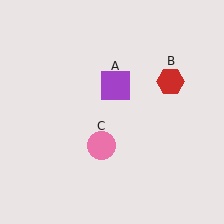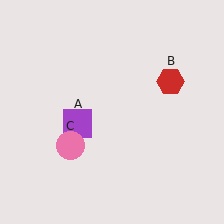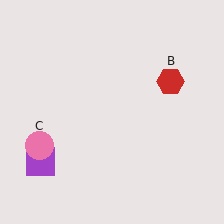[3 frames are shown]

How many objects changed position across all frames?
2 objects changed position: purple square (object A), pink circle (object C).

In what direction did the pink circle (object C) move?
The pink circle (object C) moved left.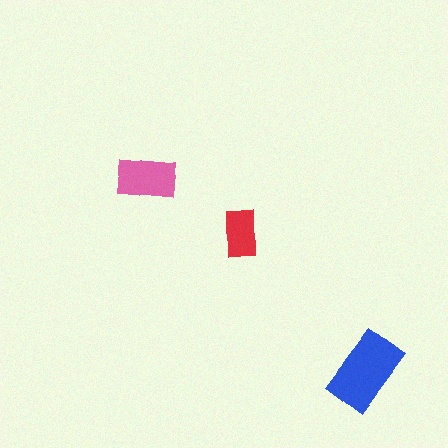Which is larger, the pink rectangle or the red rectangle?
The pink one.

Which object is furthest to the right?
The blue rectangle is rightmost.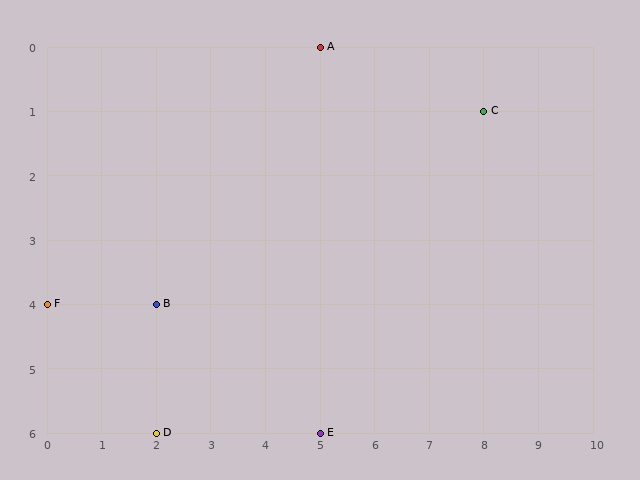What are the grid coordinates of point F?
Point F is at grid coordinates (0, 4).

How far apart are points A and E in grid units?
Points A and E are 6 rows apart.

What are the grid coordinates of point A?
Point A is at grid coordinates (5, 0).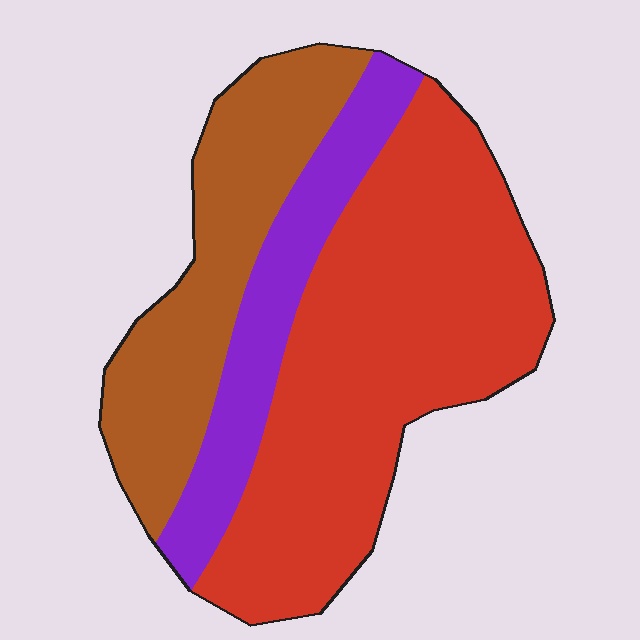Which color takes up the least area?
Purple, at roughly 20%.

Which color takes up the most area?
Red, at roughly 55%.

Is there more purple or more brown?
Brown.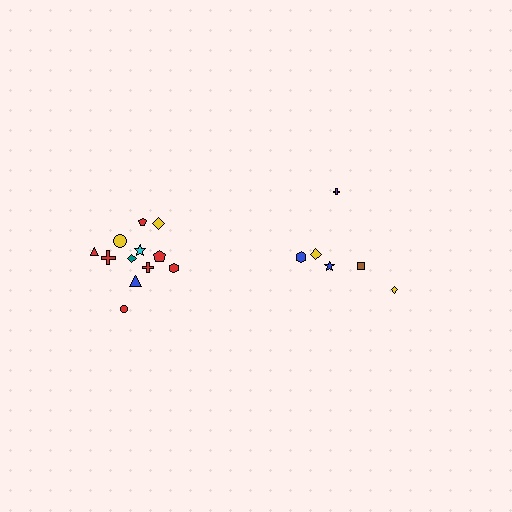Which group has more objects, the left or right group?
The left group.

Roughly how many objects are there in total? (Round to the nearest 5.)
Roughly 20 objects in total.